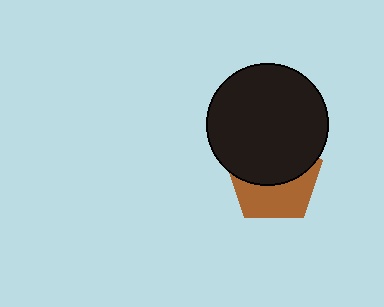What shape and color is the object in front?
The object in front is a black circle.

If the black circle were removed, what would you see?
You would see the complete brown pentagon.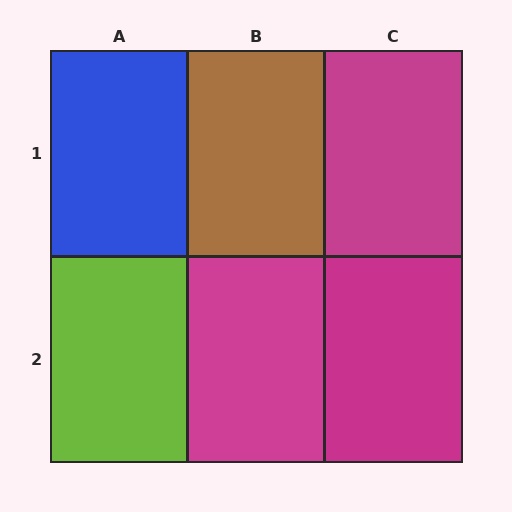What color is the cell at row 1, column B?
Brown.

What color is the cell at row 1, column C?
Magenta.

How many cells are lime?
1 cell is lime.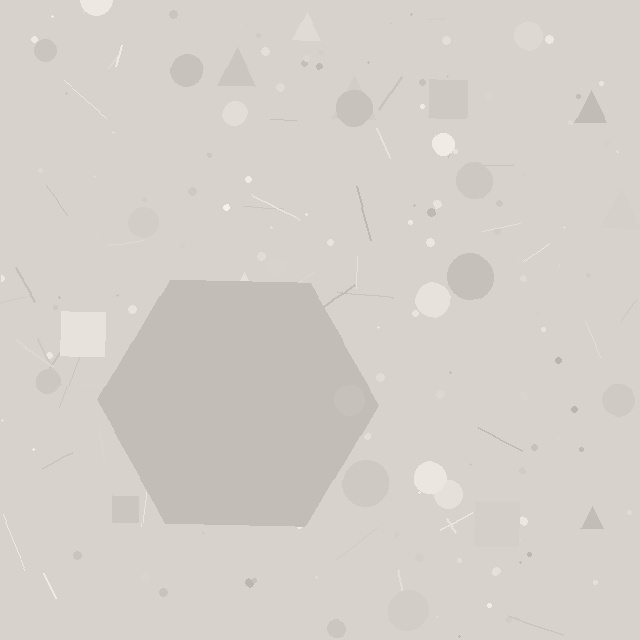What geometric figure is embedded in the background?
A hexagon is embedded in the background.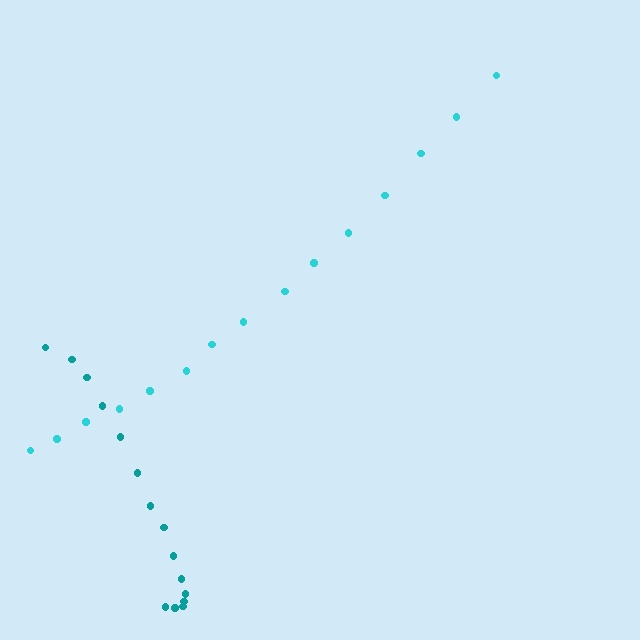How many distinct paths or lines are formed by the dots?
There are 2 distinct paths.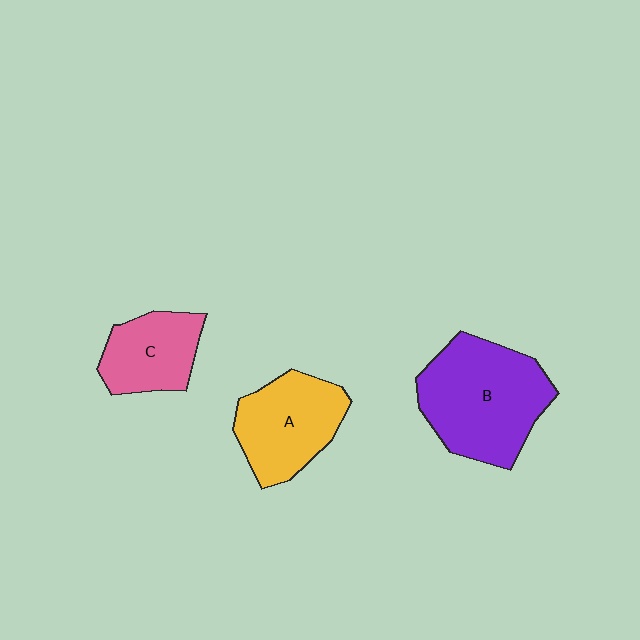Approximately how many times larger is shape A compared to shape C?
Approximately 1.3 times.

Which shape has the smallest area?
Shape C (pink).